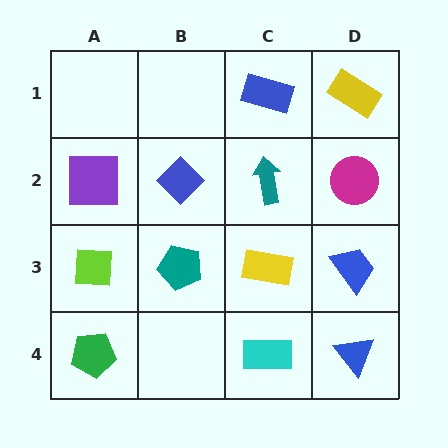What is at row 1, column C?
A blue rectangle.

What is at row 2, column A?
A purple square.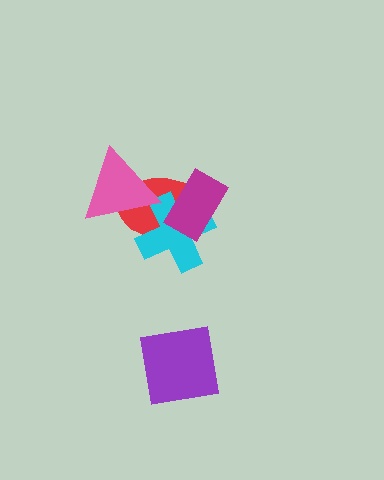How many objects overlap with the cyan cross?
3 objects overlap with the cyan cross.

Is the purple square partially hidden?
No, no other shape covers it.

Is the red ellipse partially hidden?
Yes, it is partially covered by another shape.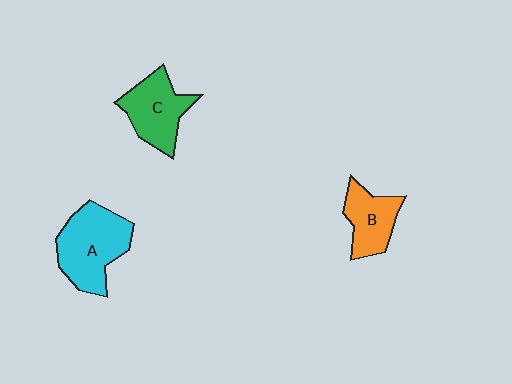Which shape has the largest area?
Shape A (cyan).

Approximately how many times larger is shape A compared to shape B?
Approximately 1.6 times.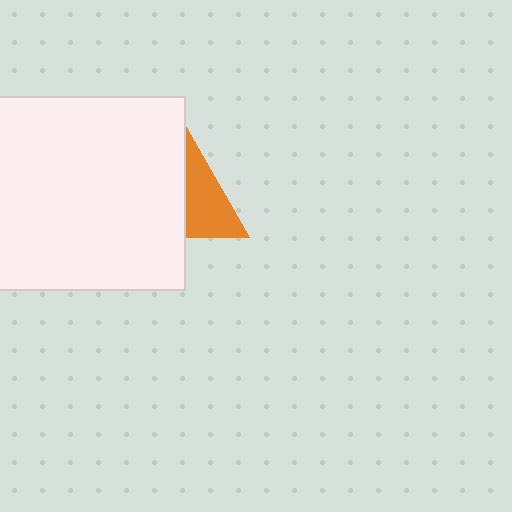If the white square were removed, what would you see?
You would see the complete orange triangle.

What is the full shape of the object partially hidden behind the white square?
The partially hidden object is an orange triangle.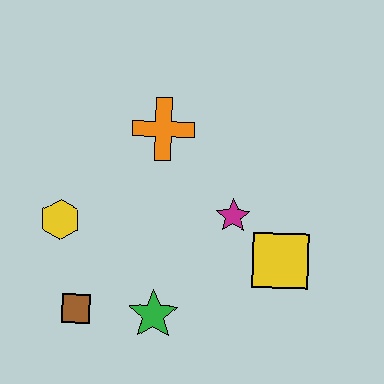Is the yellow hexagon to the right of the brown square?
No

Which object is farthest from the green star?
The orange cross is farthest from the green star.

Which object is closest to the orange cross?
The magenta star is closest to the orange cross.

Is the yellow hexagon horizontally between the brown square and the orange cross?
No